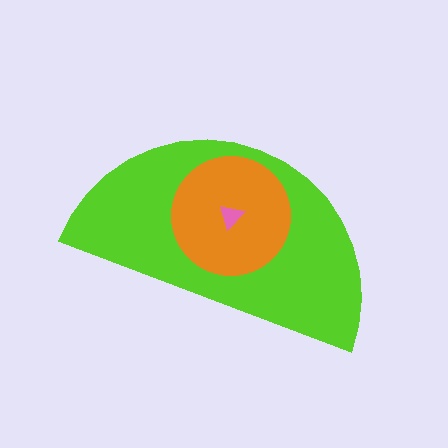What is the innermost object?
The pink triangle.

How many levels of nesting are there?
3.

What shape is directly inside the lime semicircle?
The orange circle.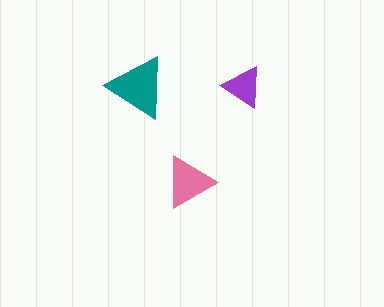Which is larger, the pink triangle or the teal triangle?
The teal one.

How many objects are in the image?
There are 3 objects in the image.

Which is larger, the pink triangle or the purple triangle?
The pink one.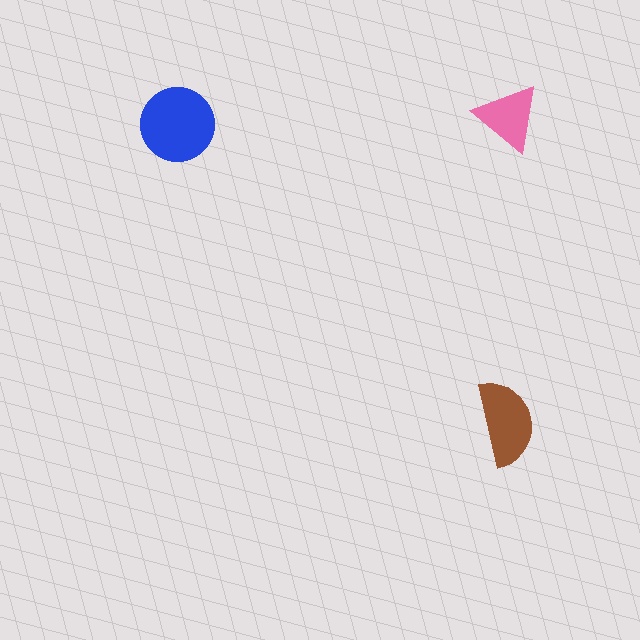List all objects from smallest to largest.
The pink triangle, the brown semicircle, the blue circle.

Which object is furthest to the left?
The blue circle is leftmost.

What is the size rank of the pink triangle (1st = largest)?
3rd.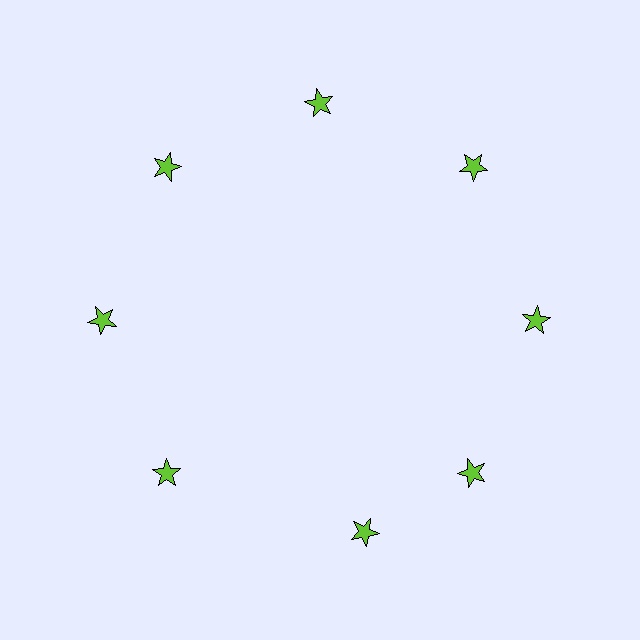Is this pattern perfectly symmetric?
No. The 8 lime stars are arranged in a ring, but one element near the 6 o'clock position is rotated out of alignment along the ring, breaking the 8-fold rotational symmetry.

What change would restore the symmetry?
The symmetry would be restored by rotating it back into even spacing with its neighbors so that all 8 stars sit at equal angles and equal distance from the center.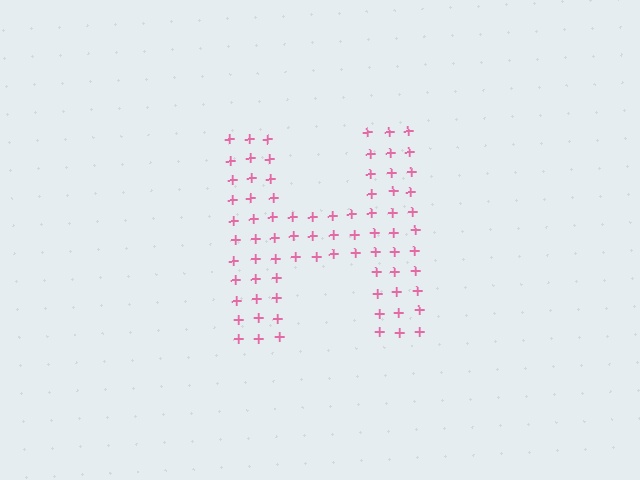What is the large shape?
The large shape is the letter H.